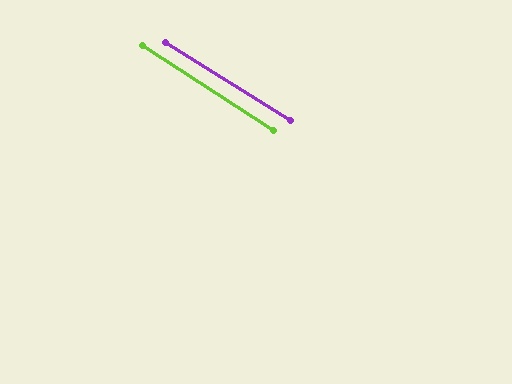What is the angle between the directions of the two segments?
Approximately 1 degree.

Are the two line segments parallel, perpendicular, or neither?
Parallel — their directions differ by only 0.8°.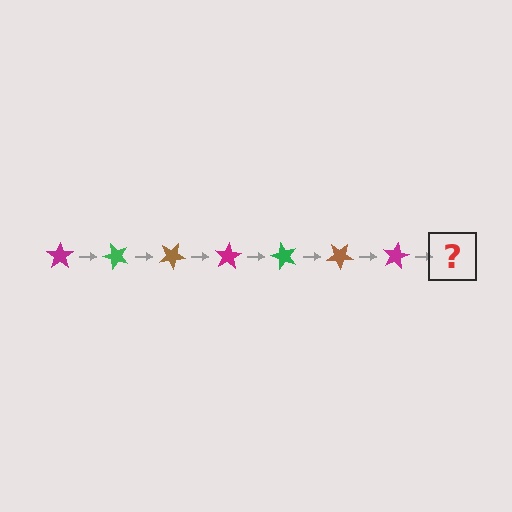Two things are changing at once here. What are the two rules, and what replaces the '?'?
The two rules are that it rotates 50 degrees each step and the color cycles through magenta, green, and brown. The '?' should be a green star, rotated 350 degrees from the start.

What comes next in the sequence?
The next element should be a green star, rotated 350 degrees from the start.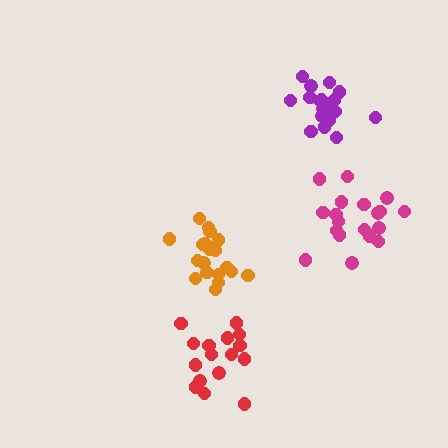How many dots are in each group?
Group 1: 18 dots, Group 2: 19 dots, Group 3: 19 dots, Group 4: 16 dots (72 total).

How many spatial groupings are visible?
There are 4 spatial groupings.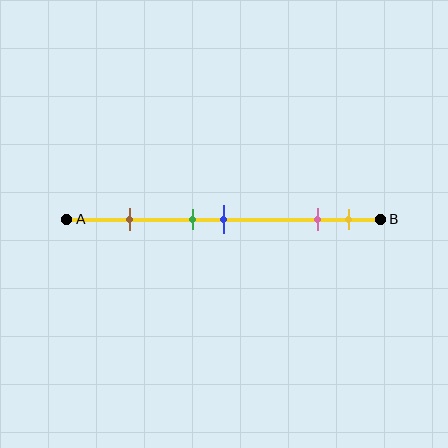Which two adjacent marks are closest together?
The green and blue marks are the closest adjacent pair.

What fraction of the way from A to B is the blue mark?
The blue mark is approximately 50% (0.5) of the way from A to B.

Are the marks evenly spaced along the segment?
No, the marks are not evenly spaced.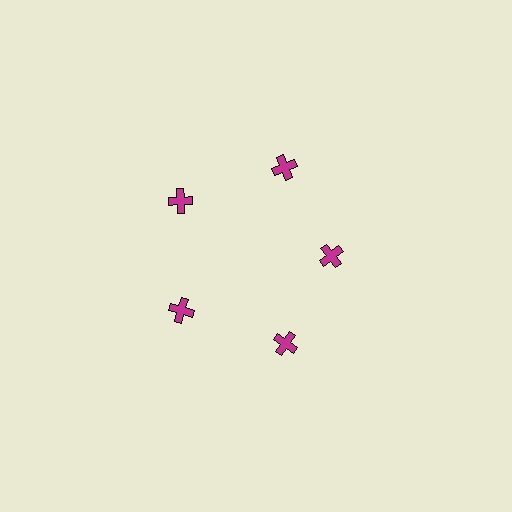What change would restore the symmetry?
The symmetry would be restored by moving it outward, back onto the ring so that all 5 crosses sit at equal angles and equal distance from the center.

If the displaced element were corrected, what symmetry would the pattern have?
It would have 5-fold rotational symmetry — the pattern would map onto itself every 72 degrees.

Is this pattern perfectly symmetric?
No. The 5 magenta crosses are arranged in a ring, but one element near the 3 o'clock position is pulled inward toward the center, breaking the 5-fold rotational symmetry.